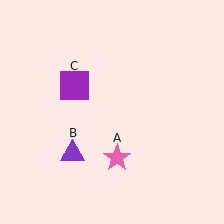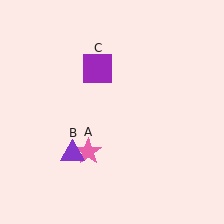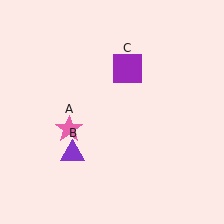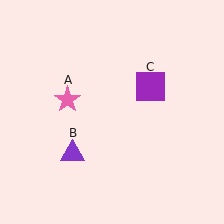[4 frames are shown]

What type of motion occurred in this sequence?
The pink star (object A), purple square (object C) rotated clockwise around the center of the scene.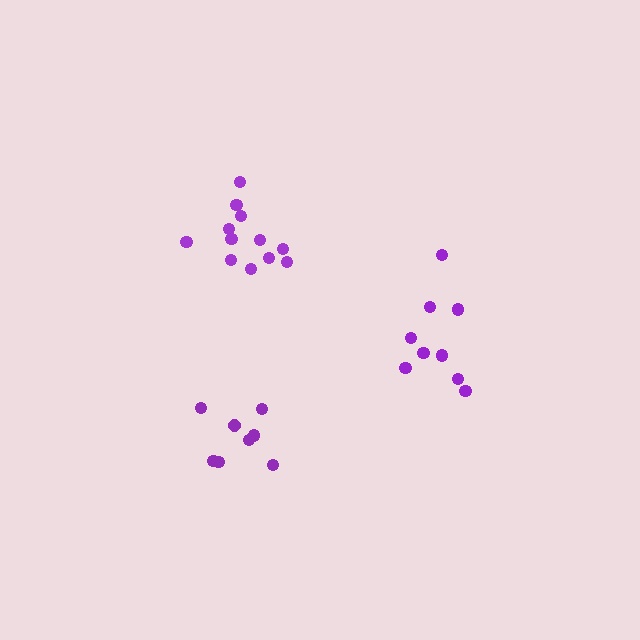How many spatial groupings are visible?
There are 3 spatial groupings.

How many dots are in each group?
Group 1: 12 dots, Group 2: 9 dots, Group 3: 8 dots (29 total).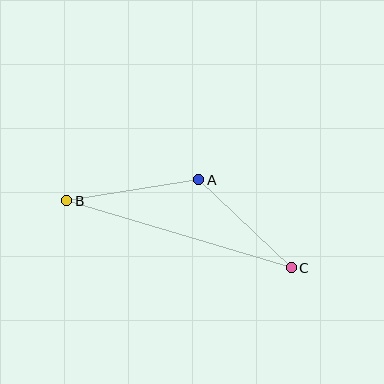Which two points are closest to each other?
Points A and C are closest to each other.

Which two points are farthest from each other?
Points B and C are farthest from each other.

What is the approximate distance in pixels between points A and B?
The distance between A and B is approximately 134 pixels.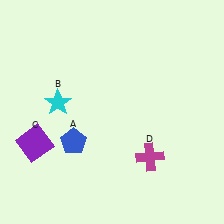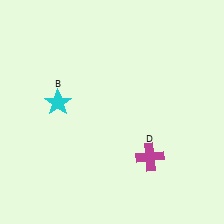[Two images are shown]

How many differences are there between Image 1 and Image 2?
There are 2 differences between the two images.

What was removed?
The purple square (C), the blue pentagon (A) were removed in Image 2.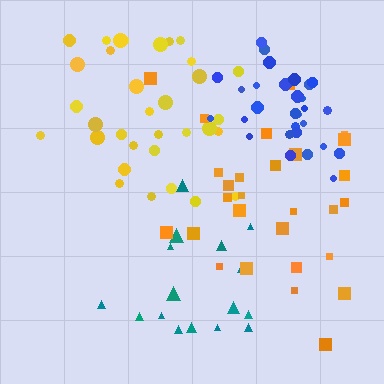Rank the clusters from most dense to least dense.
blue, yellow, teal, orange.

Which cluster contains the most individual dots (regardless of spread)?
Yellow (33).